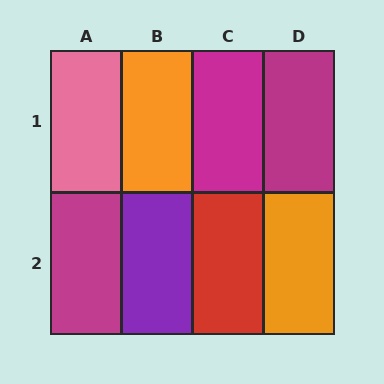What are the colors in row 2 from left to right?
Magenta, purple, red, orange.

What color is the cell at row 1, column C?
Magenta.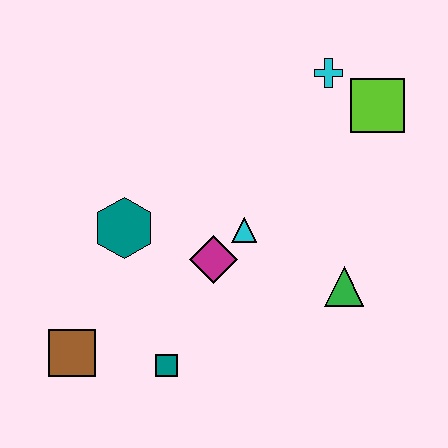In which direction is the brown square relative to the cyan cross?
The brown square is below the cyan cross.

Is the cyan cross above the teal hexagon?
Yes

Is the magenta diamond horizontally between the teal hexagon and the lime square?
Yes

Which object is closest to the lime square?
The cyan cross is closest to the lime square.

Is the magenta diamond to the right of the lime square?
No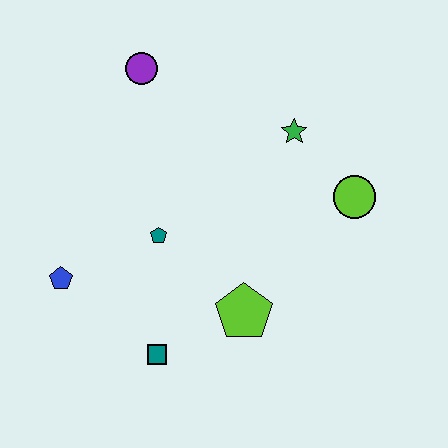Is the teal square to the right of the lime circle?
No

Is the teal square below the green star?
Yes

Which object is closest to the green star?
The lime circle is closest to the green star.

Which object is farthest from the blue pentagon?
The lime circle is farthest from the blue pentagon.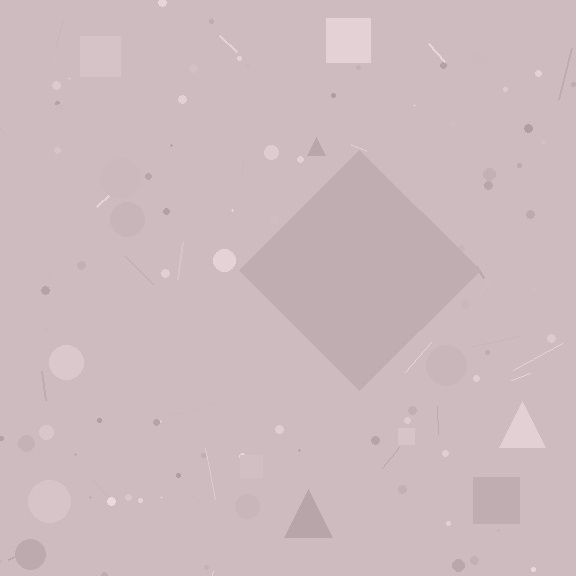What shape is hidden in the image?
A diamond is hidden in the image.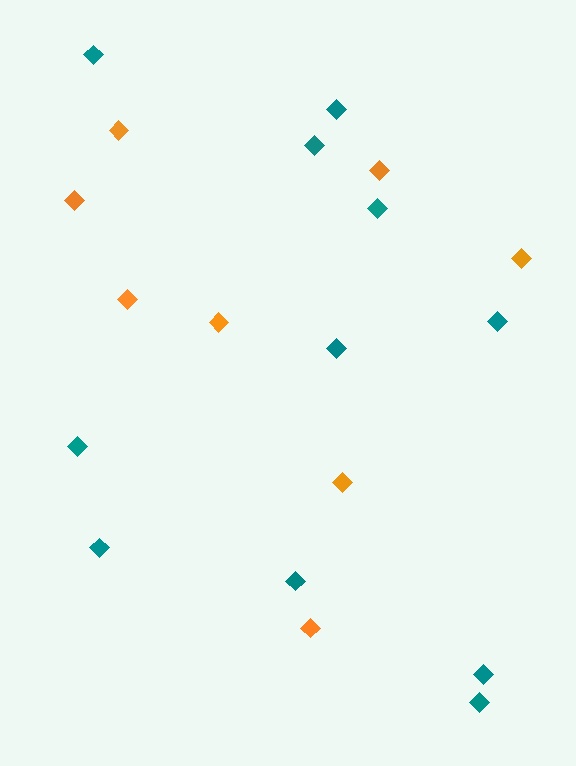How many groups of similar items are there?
There are 2 groups: one group of teal diamonds (11) and one group of orange diamonds (8).